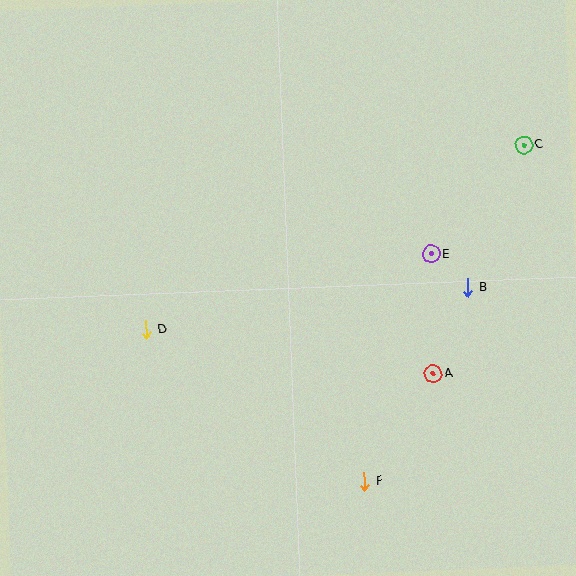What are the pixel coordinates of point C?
Point C is at (524, 145).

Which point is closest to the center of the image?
Point E at (431, 254) is closest to the center.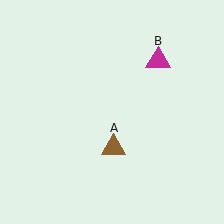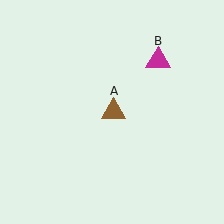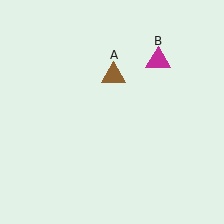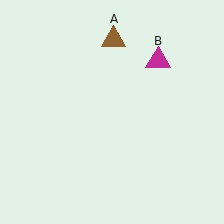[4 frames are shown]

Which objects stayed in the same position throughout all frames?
Magenta triangle (object B) remained stationary.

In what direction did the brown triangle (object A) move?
The brown triangle (object A) moved up.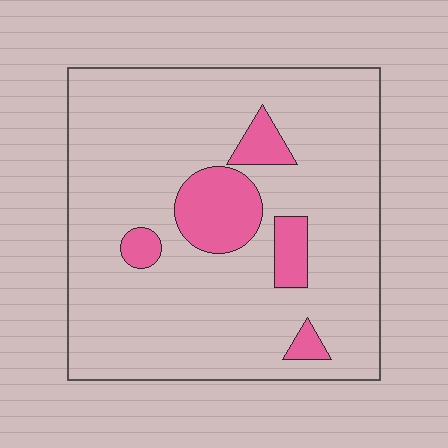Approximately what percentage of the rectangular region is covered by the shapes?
Approximately 15%.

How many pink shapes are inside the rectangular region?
5.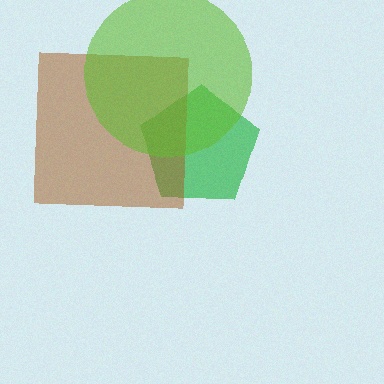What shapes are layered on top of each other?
The layered shapes are: a green pentagon, a brown square, a lime circle.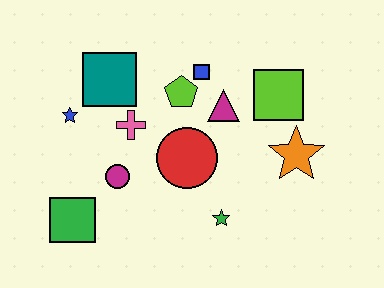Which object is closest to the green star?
The red circle is closest to the green star.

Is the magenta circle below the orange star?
Yes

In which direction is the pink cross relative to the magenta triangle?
The pink cross is to the left of the magenta triangle.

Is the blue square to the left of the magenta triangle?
Yes